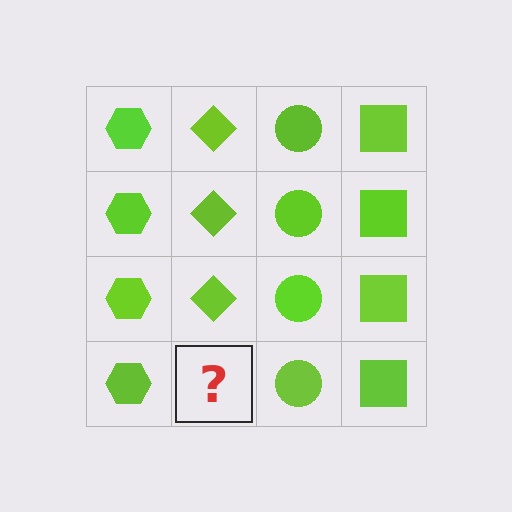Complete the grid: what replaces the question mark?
The question mark should be replaced with a lime diamond.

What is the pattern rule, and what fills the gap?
The rule is that each column has a consistent shape. The gap should be filled with a lime diamond.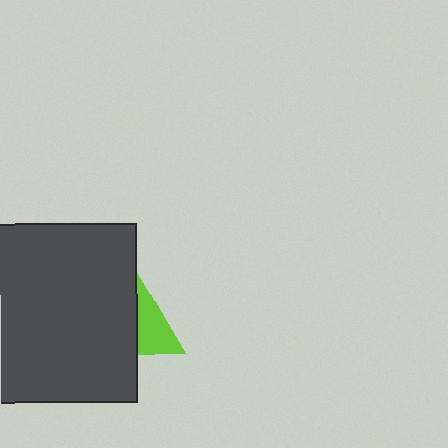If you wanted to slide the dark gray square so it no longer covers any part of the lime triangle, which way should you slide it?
Slide it left — that is the most direct way to separate the two shapes.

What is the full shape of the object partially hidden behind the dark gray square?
The partially hidden object is a lime triangle.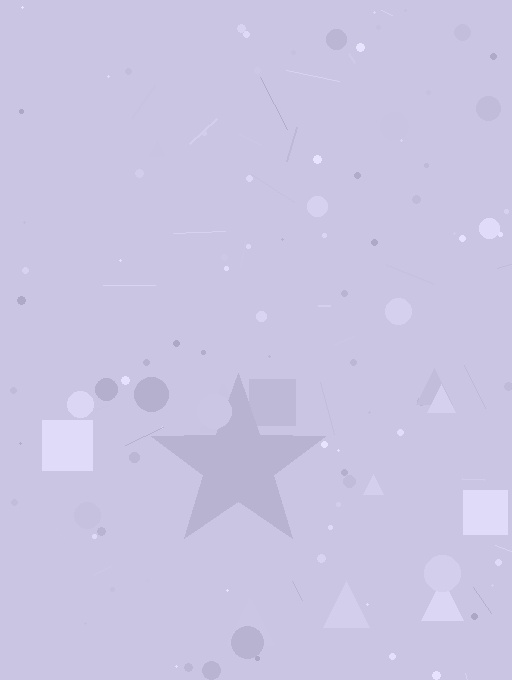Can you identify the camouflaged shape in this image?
The camouflaged shape is a star.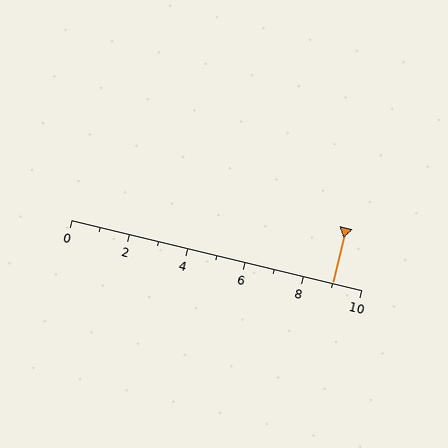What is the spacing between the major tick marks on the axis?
The major ticks are spaced 2 apart.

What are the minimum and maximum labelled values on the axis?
The axis runs from 0 to 10.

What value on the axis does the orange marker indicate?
The marker indicates approximately 9.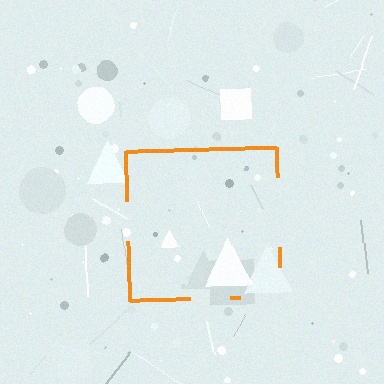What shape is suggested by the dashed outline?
The dashed outline suggests a square.